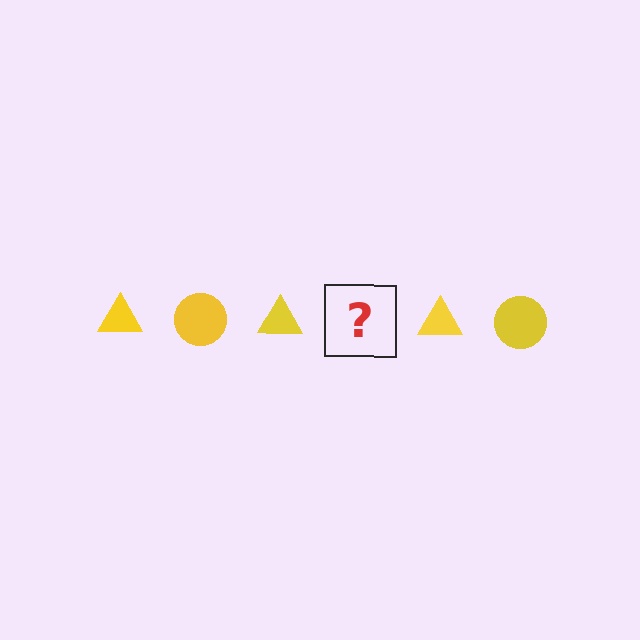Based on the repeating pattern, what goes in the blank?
The blank should be a yellow circle.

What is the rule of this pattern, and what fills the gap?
The rule is that the pattern cycles through triangle, circle shapes in yellow. The gap should be filled with a yellow circle.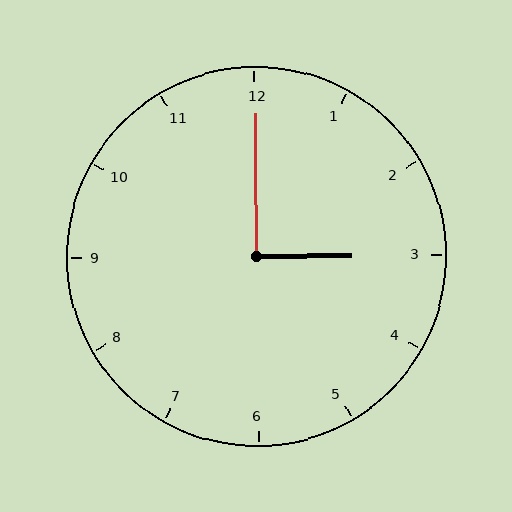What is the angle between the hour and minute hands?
Approximately 90 degrees.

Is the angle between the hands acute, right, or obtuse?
It is right.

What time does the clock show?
3:00.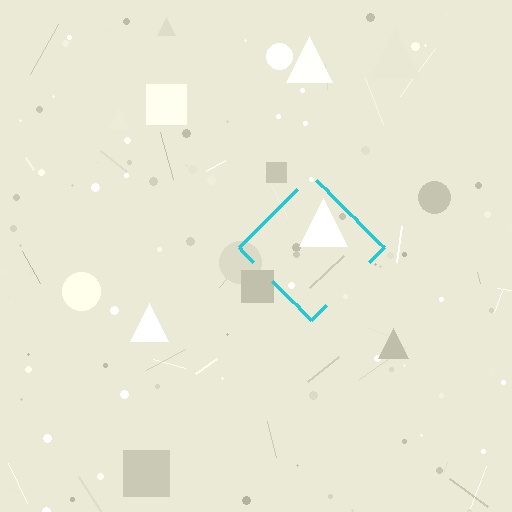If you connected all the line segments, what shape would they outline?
They would outline a diamond.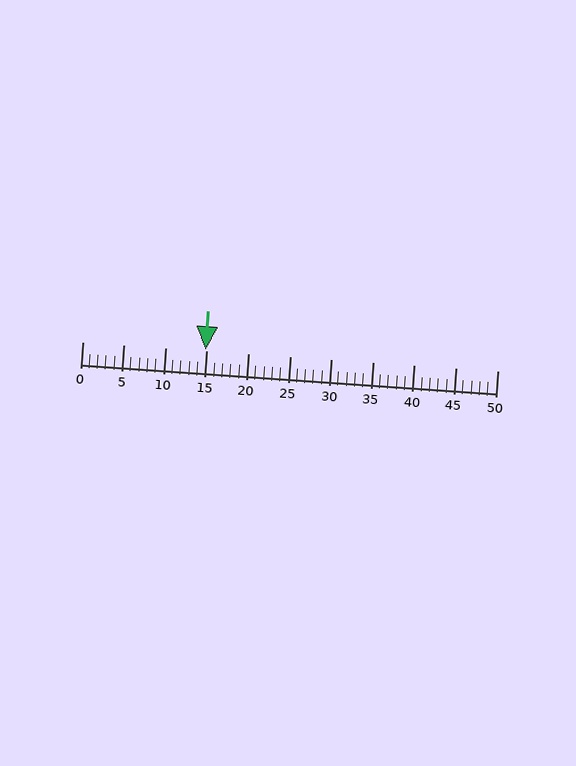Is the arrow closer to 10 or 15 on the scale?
The arrow is closer to 15.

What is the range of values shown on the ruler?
The ruler shows values from 0 to 50.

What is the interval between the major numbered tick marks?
The major tick marks are spaced 5 units apart.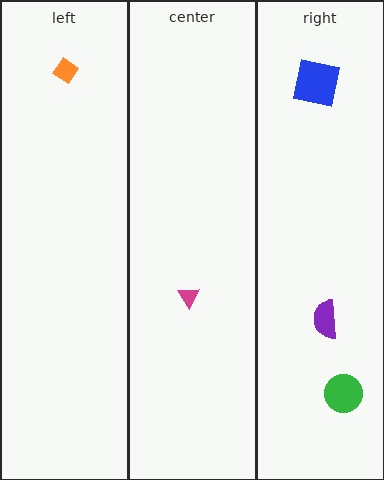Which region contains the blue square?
The right region.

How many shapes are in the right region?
3.